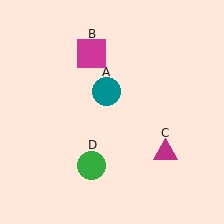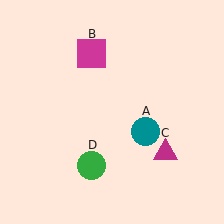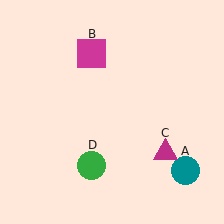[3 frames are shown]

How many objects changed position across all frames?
1 object changed position: teal circle (object A).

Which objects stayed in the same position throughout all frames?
Magenta square (object B) and magenta triangle (object C) and green circle (object D) remained stationary.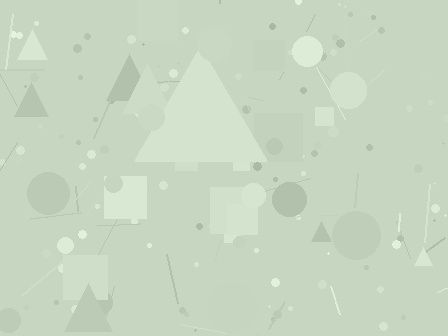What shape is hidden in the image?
A triangle is hidden in the image.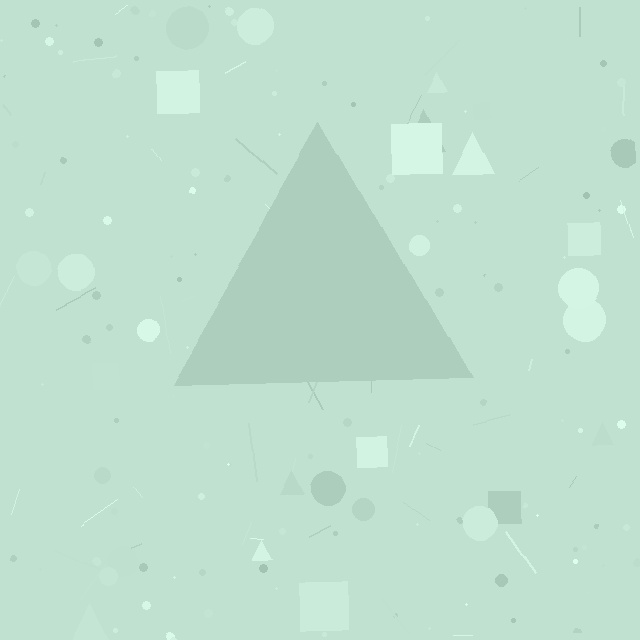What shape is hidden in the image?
A triangle is hidden in the image.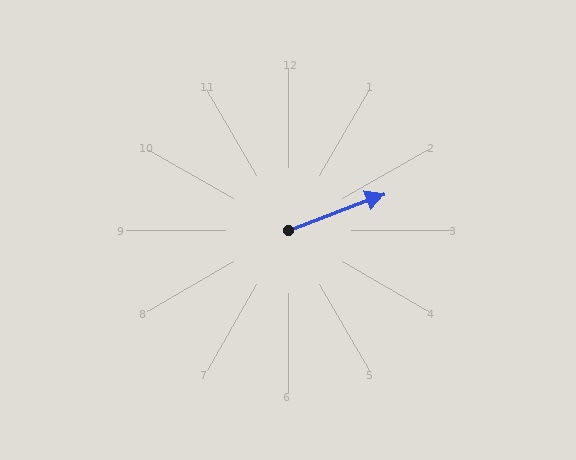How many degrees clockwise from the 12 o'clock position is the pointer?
Approximately 69 degrees.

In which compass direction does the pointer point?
East.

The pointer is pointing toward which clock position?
Roughly 2 o'clock.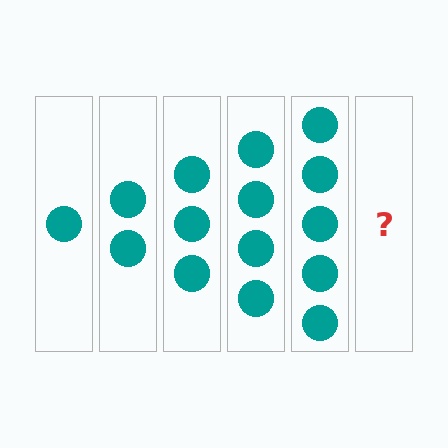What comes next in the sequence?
The next element should be 6 circles.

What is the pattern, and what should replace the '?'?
The pattern is that each step adds one more circle. The '?' should be 6 circles.